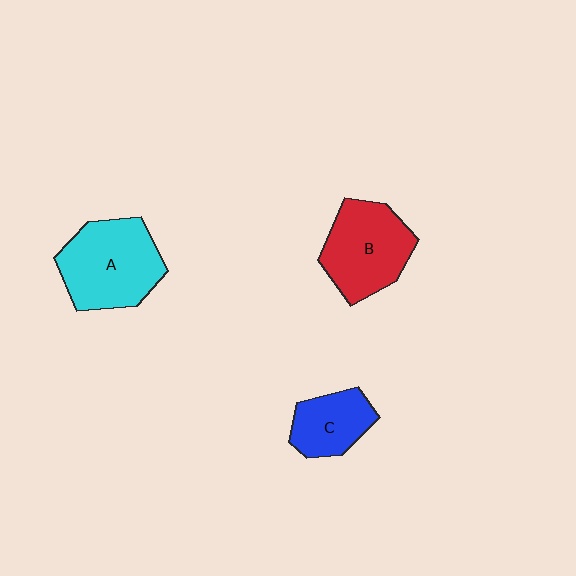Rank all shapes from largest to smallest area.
From largest to smallest: A (cyan), B (red), C (blue).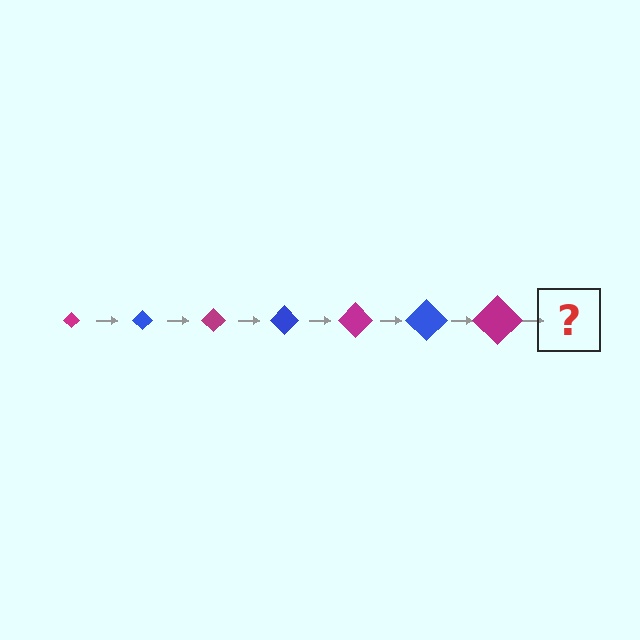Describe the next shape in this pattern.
It should be a blue diamond, larger than the previous one.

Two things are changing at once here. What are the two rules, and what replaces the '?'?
The two rules are that the diamond grows larger each step and the color cycles through magenta and blue. The '?' should be a blue diamond, larger than the previous one.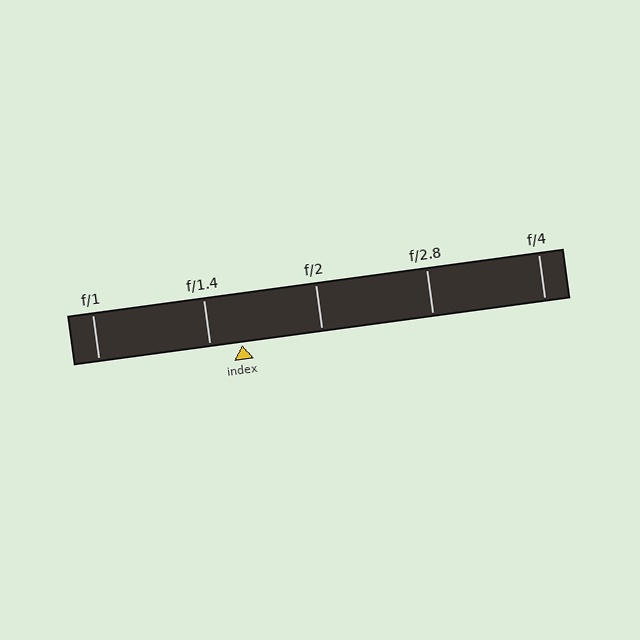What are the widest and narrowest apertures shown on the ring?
The widest aperture shown is f/1 and the narrowest is f/4.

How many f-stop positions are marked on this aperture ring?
There are 5 f-stop positions marked.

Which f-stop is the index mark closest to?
The index mark is closest to f/1.4.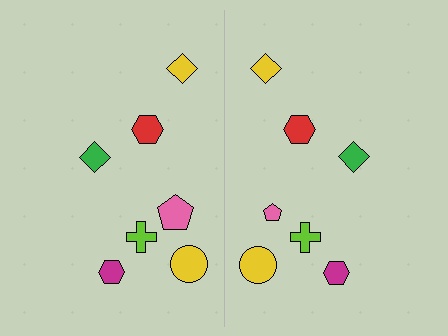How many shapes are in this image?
There are 14 shapes in this image.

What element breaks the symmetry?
The pink pentagon on the right side has a different size than its mirror counterpart.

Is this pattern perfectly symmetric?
No, the pattern is not perfectly symmetric. The pink pentagon on the right side has a different size than its mirror counterpart.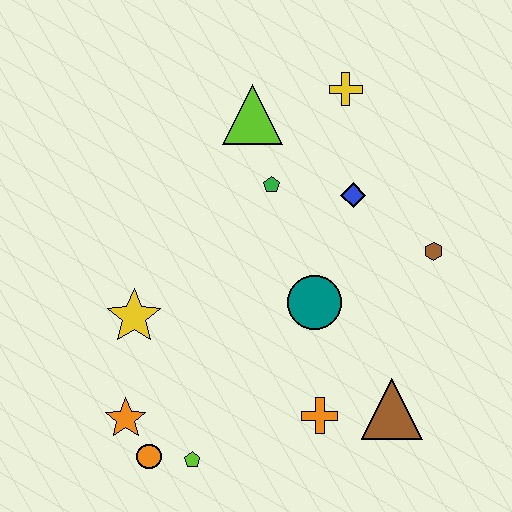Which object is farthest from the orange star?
The yellow cross is farthest from the orange star.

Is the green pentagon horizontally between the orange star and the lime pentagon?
No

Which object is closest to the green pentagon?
The lime triangle is closest to the green pentagon.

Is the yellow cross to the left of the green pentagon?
No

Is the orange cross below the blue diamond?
Yes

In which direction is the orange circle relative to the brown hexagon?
The orange circle is to the left of the brown hexagon.